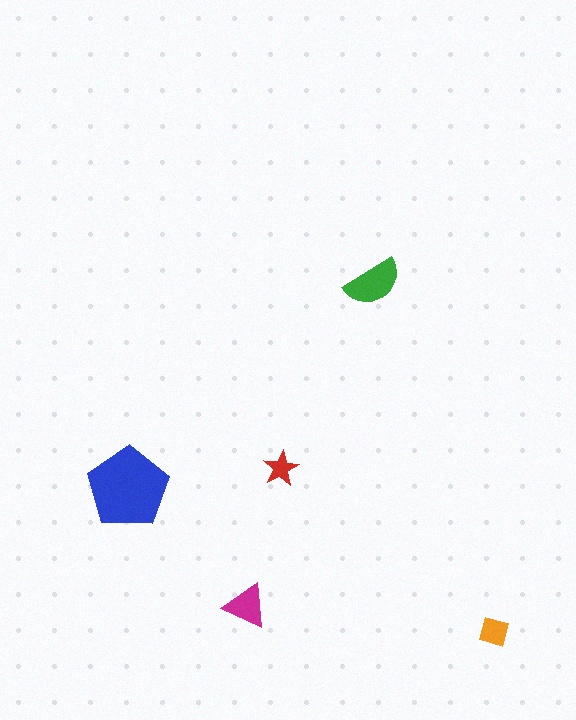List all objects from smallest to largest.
The red star, the orange diamond, the magenta triangle, the green semicircle, the blue pentagon.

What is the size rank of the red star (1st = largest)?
5th.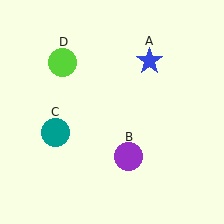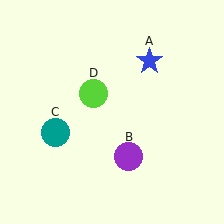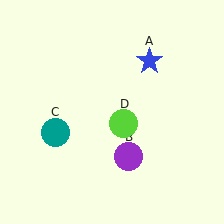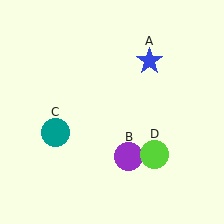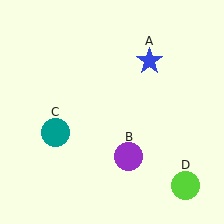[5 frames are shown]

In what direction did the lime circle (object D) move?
The lime circle (object D) moved down and to the right.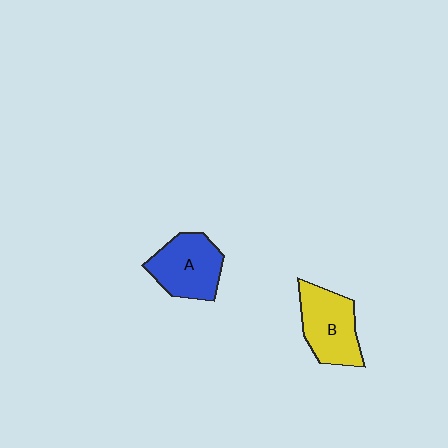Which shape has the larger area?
Shape B (yellow).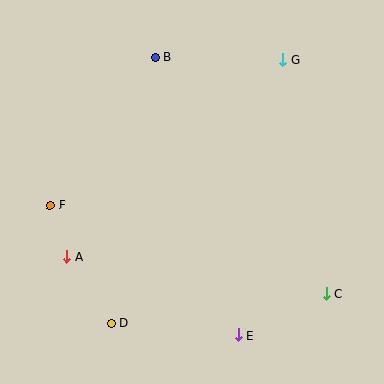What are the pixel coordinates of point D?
Point D is at (111, 323).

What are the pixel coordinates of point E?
Point E is at (238, 335).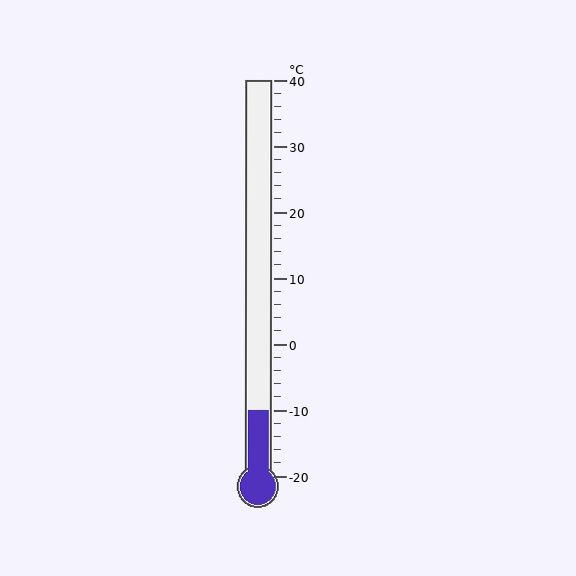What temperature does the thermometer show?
The thermometer shows approximately -10°C.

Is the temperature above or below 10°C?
The temperature is below 10°C.